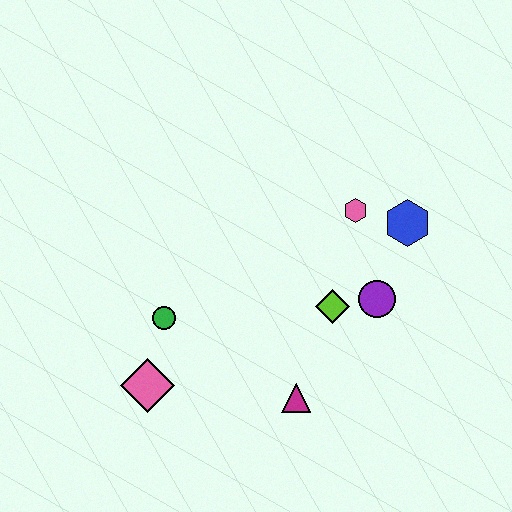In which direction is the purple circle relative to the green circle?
The purple circle is to the right of the green circle.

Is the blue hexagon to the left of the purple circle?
No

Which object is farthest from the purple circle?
The pink diamond is farthest from the purple circle.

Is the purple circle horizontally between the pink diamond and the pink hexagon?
No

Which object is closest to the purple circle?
The lime diamond is closest to the purple circle.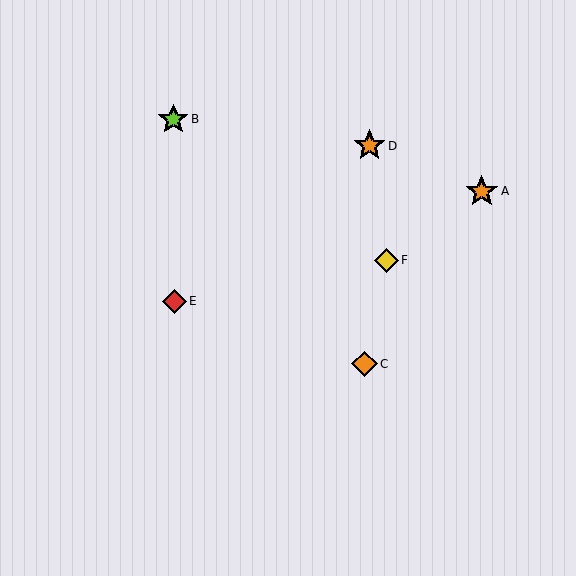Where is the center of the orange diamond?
The center of the orange diamond is at (364, 364).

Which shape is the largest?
The orange star (labeled A) is the largest.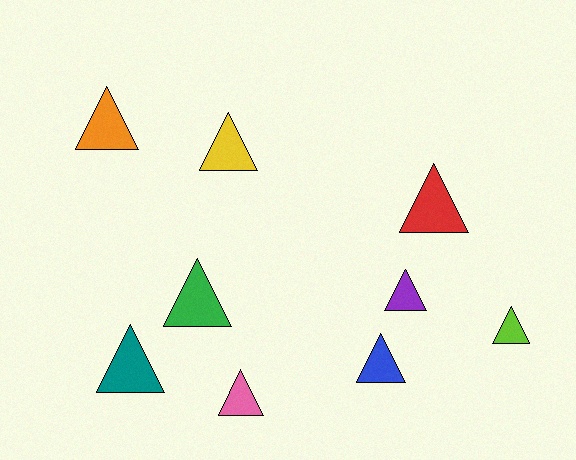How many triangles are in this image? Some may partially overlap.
There are 9 triangles.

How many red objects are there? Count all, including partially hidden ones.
There is 1 red object.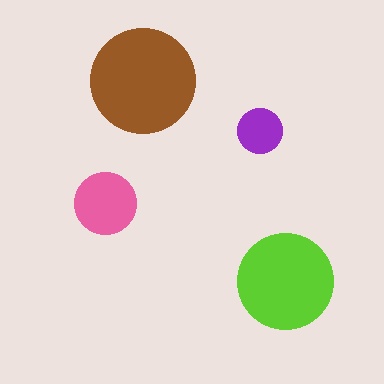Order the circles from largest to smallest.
the brown one, the lime one, the pink one, the purple one.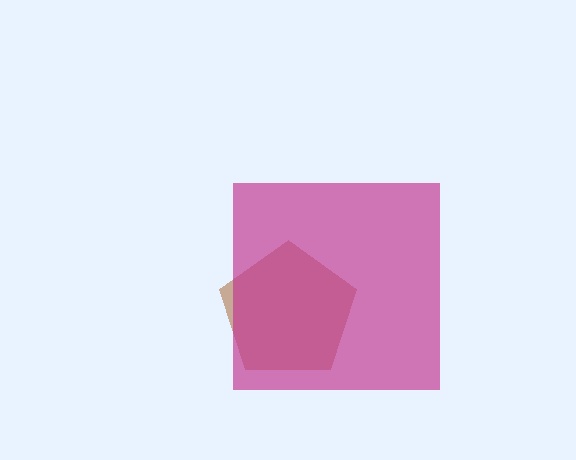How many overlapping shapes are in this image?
There are 2 overlapping shapes in the image.